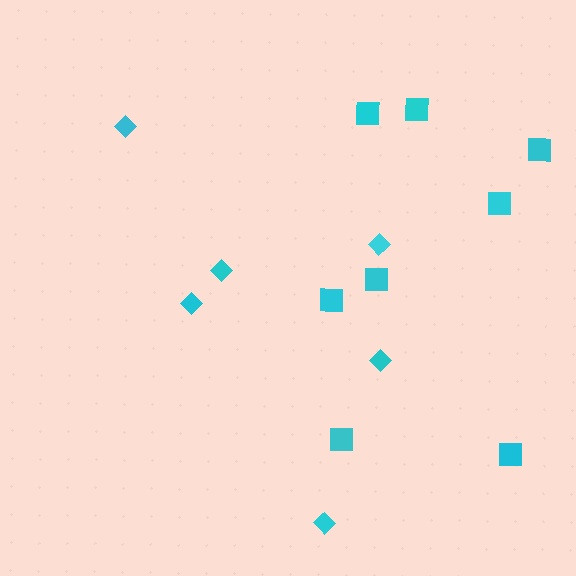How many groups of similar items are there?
There are 2 groups: one group of diamonds (6) and one group of squares (8).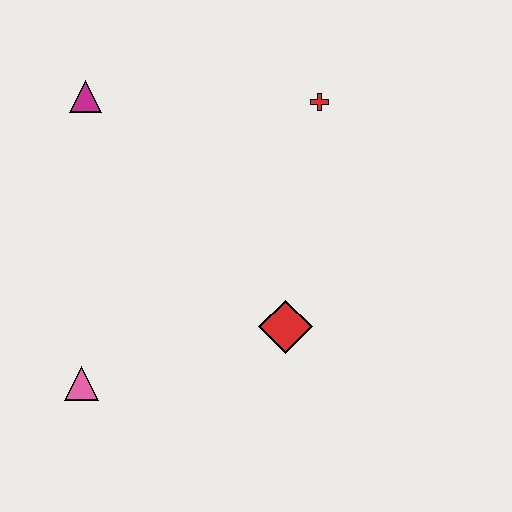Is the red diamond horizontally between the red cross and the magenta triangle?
Yes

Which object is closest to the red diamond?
The pink triangle is closest to the red diamond.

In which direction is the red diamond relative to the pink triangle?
The red diamond is to the right of the pink triangle.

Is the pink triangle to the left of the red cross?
Yes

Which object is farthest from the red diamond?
The magenta triangle is farthest from the red diamond.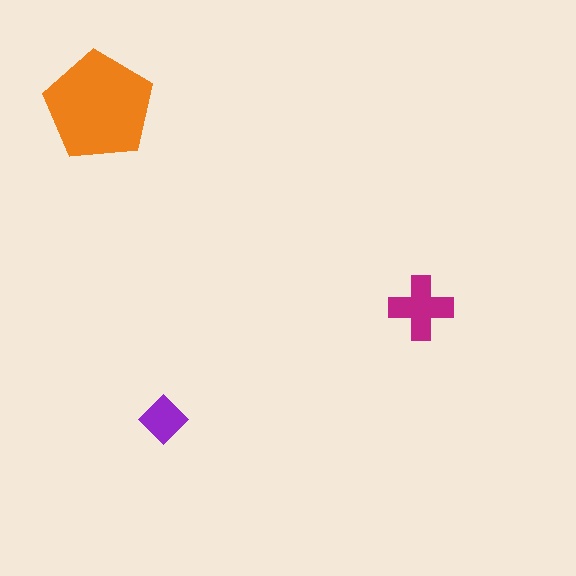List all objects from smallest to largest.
The purple diamond, the magenta cross, the orange pentagon.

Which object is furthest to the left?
The orange pentagon is leftmost.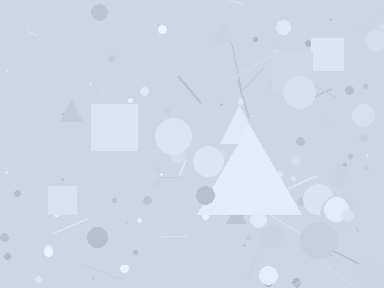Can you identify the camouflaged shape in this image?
The camouflaged shape is a triangle.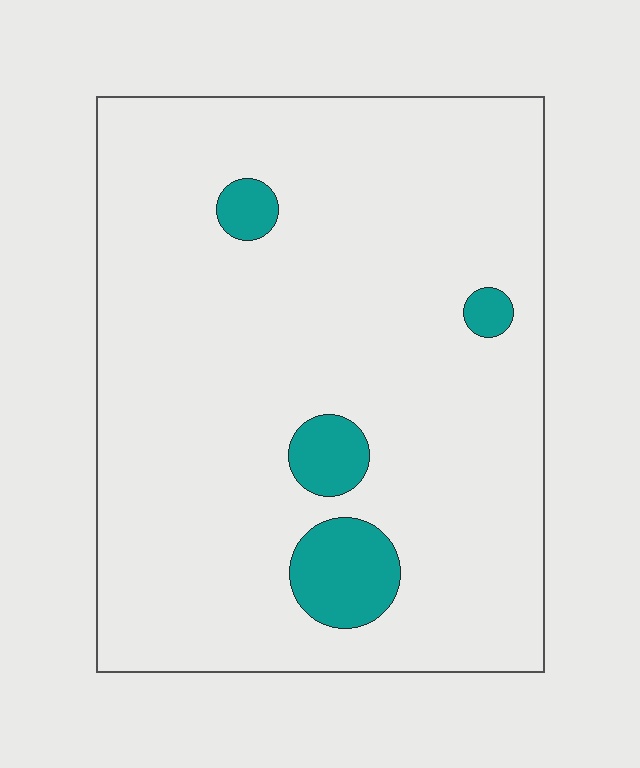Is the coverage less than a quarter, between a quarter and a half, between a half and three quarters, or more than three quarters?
Less than a quarter.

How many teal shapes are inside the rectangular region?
4.